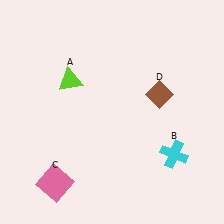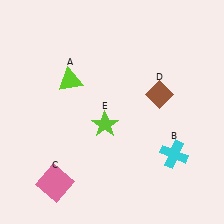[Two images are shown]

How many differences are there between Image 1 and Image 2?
There is 1 difference between the two images.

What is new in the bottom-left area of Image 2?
A lime star (E) was added in the bottom-left area of Image 2.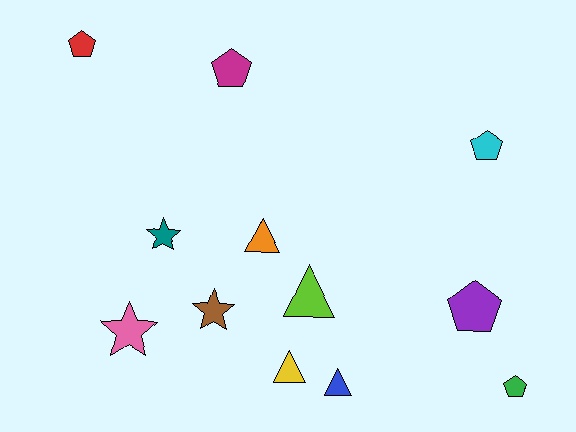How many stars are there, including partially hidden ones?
There are 3 stars.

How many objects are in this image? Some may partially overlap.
There are 12 objects.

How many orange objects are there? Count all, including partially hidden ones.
There is 1 orange object.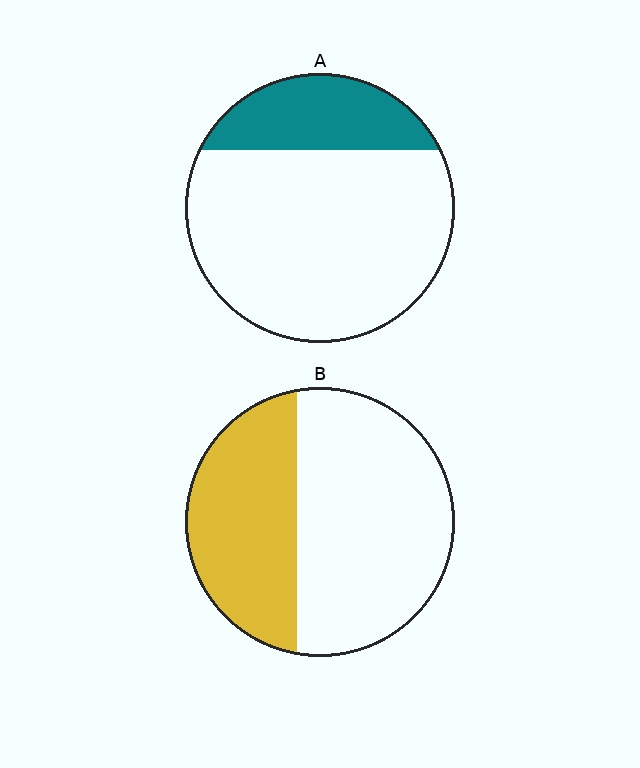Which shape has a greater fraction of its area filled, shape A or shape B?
Shape B.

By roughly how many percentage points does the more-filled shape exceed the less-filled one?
By roughly 15 percentage points (B over A).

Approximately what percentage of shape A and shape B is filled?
A is approximately 25% and B is approximately 40%.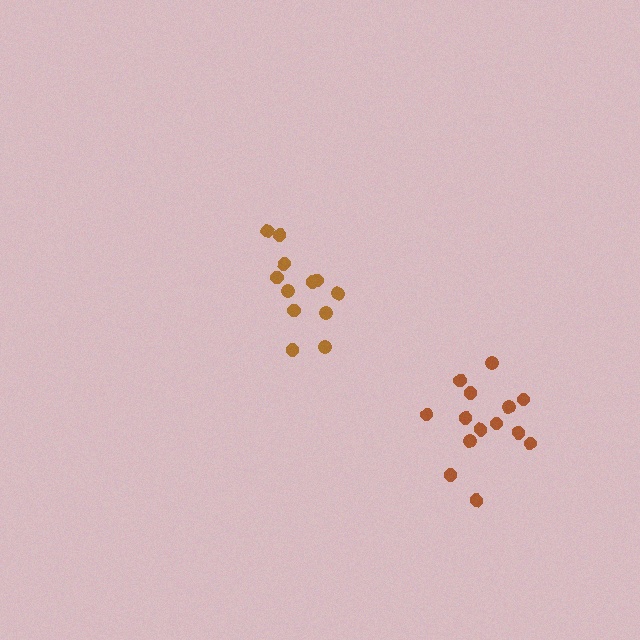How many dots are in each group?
Group 1: 12 dots, Group 2: 14 dots (26 total).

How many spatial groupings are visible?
There are 2 spatial groupings.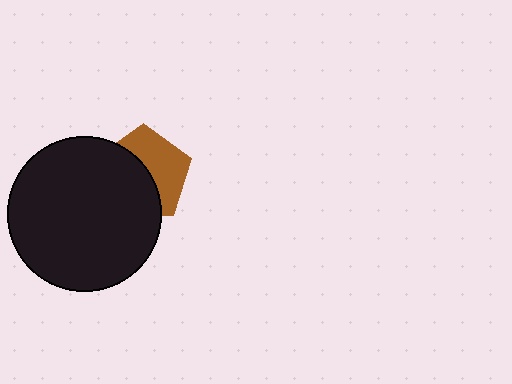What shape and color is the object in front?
The object in front is a black circle.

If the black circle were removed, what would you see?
You would see the complete brown pentagon.